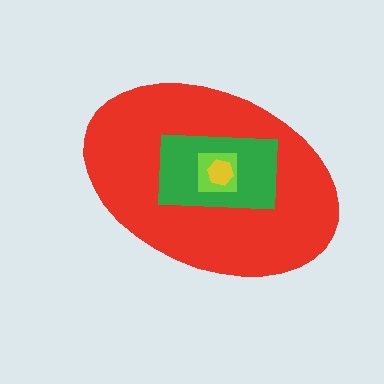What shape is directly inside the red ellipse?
The green rectangle.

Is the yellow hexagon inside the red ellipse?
Yes.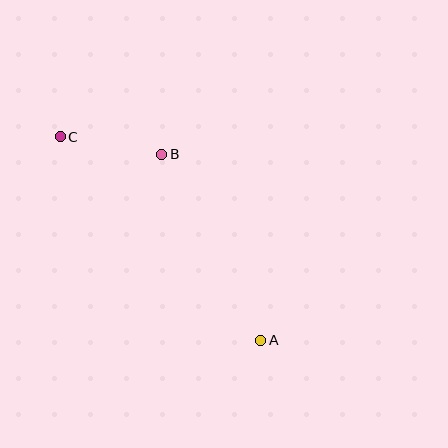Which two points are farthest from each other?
Points A and C are farthest from each other.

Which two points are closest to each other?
Points B and C are closest to each other.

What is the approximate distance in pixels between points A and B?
The distance between A and B is approximately 210 pixels.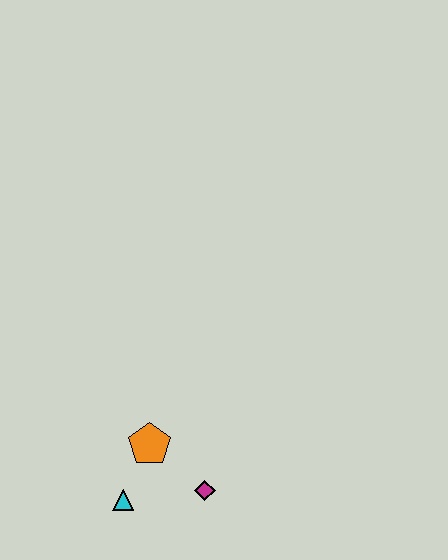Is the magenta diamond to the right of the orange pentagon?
Yes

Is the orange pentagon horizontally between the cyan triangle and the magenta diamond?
Yes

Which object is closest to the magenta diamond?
The orange pentagon is closest to the magenta diamond.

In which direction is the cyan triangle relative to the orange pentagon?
The cyan triangle is below the orange pentagon.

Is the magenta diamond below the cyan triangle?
No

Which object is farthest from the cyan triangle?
The magenta diamond is farthest from the cyan triangle.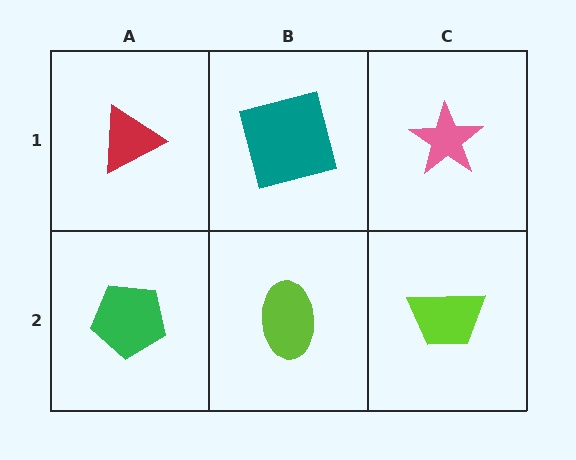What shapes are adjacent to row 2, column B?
A teal square (row 1, column B), a green pentagon (row 2, column A), a lime trapezoid (row 2, column C).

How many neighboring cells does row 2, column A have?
2.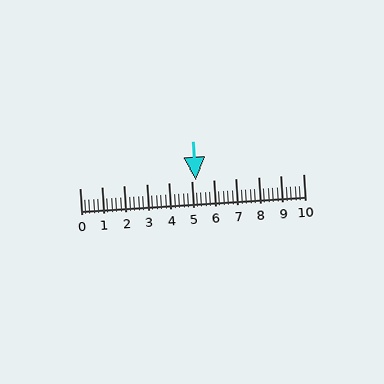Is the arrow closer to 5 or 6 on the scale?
The arrow is closer to 5.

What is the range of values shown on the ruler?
The ruler shows values from 0 to 10.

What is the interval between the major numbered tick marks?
The major tick marks are spaced 1 units apart.